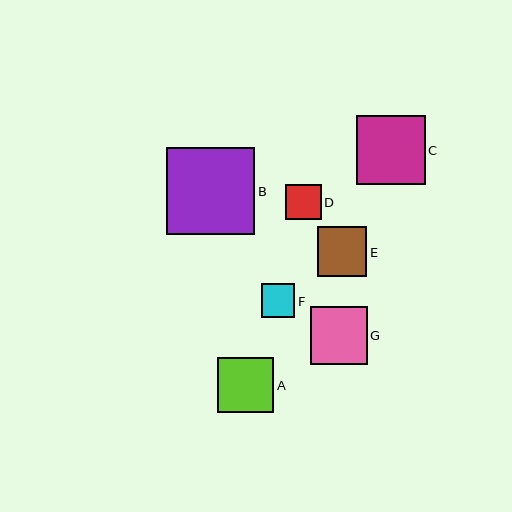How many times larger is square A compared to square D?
Square A is approximately 1.6 times the size of square D.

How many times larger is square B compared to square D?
Square B is approximately 2.5 times the size of square D.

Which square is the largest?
Square B is the largest with a size of approximately 88 pixels.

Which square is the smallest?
Square F is the smallest with a size of approximately 34 pixels.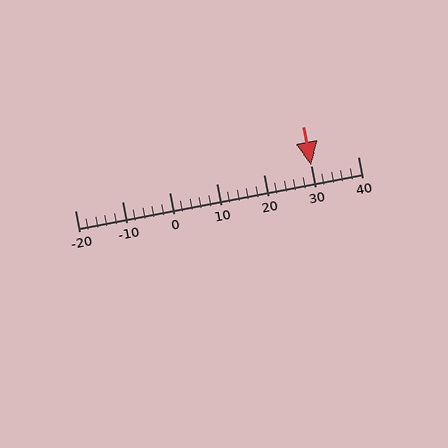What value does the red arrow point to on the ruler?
The red arrow points to approximately 30.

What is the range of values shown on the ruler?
The ruler shows values from -20 to 40.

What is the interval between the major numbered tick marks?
The major tick marks are spaced 10 units apart.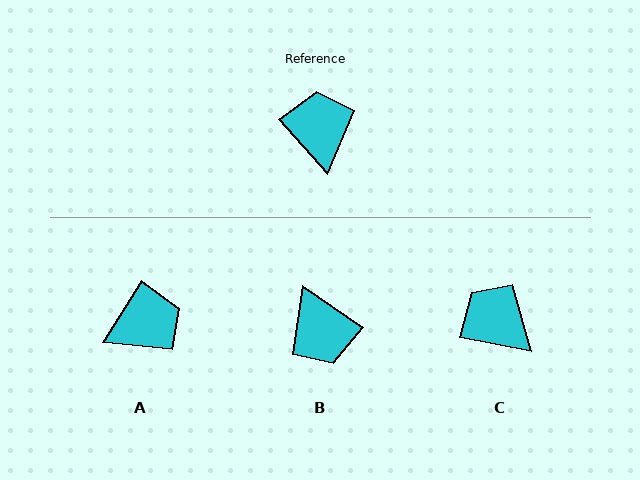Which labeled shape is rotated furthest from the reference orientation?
B, about 166 degrees away.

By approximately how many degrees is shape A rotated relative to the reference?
Approximately 74 degrees clockwise.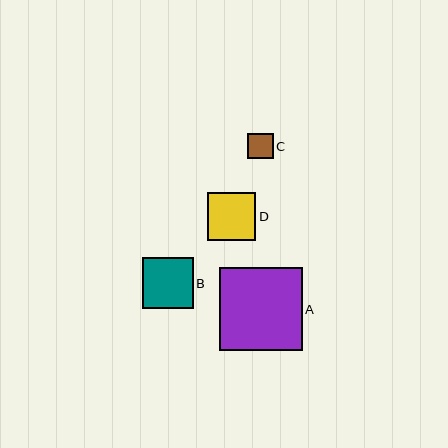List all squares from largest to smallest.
From largest to smallest: A, B, D, C.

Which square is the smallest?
Square C is the smallest with a size of approximately 25 pixels.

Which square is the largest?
Square A is the largest with a size of approximately 83 pixels.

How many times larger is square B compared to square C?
Square B is approximately 2.0 times the size of square C.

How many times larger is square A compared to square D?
Square A is approximately 1.7 times the size of square D.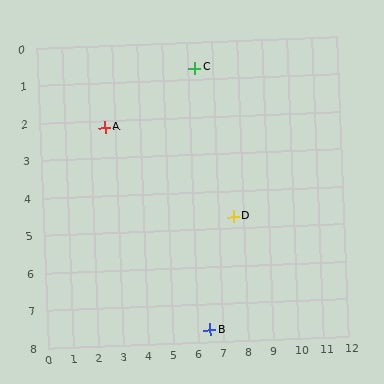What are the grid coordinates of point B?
Point B is at approximately (6.5, 7.7).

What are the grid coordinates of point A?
Point A is at approximately (2.6, 2.2).